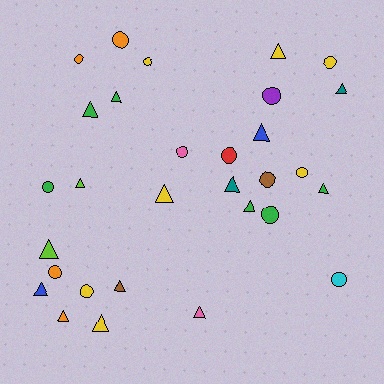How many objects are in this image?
There are 30 objects.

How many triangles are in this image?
There are 16 triangles.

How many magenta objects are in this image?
There are no magenta objects.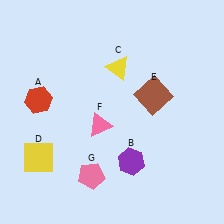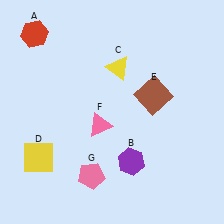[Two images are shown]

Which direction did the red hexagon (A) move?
The red hexagon (A) moved up.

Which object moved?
The red hexagon (A) moved up.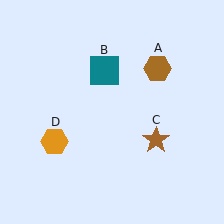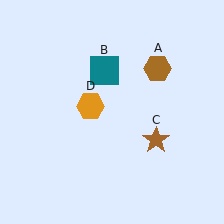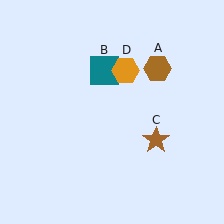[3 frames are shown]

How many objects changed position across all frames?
1 object changed position: orange hexagon (object D).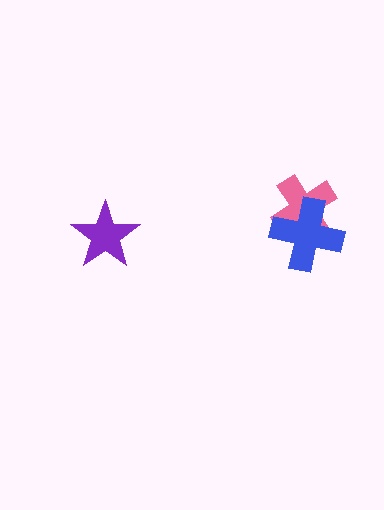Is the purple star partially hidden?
No, no other shape covers it.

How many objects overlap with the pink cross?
1 object overlaps with the pink cross.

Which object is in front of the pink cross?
The blue cross is in front of the pink cross.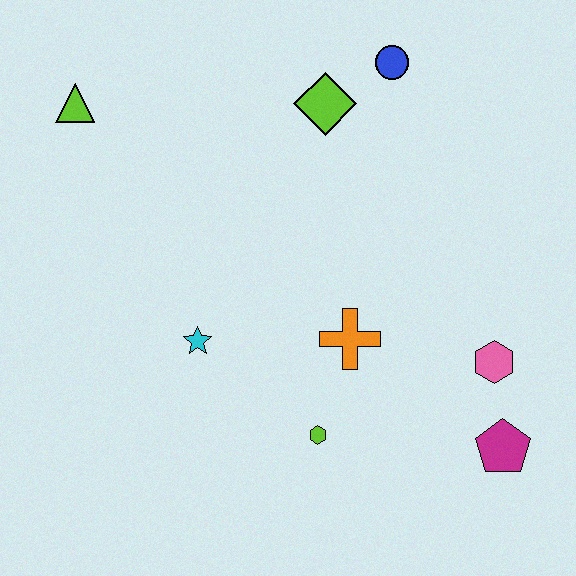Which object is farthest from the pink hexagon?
The lime triangle is farthest from the pink hexagon.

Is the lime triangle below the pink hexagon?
No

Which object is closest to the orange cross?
The lime hexagon is closest to the orange cross.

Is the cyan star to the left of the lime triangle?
No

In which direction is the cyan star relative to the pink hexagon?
The cyan star is to the left of the pink hexagon.